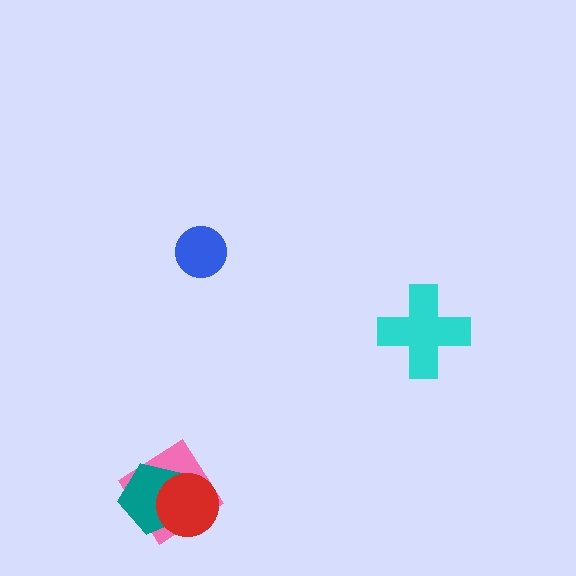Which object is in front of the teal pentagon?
The red circle is in front of the teal pentagon.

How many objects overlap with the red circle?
2 objects overlap with the red circle.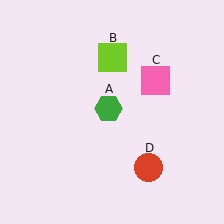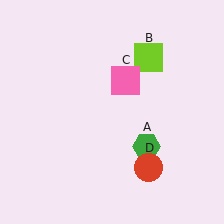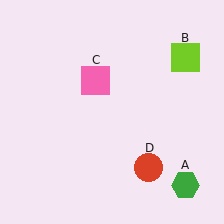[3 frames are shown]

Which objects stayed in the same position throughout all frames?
Red circle (object D) remained stationary.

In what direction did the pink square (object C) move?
The pink square (object C) moved left.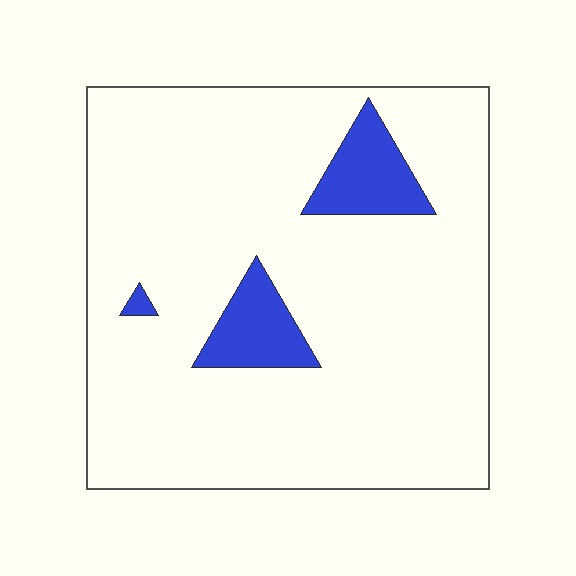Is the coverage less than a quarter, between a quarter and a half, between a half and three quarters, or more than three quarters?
Less than a quarter.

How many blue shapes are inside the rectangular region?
3.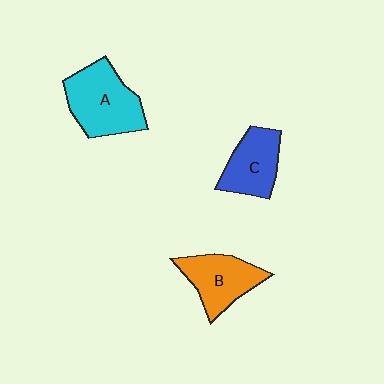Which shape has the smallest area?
Shape C (blue).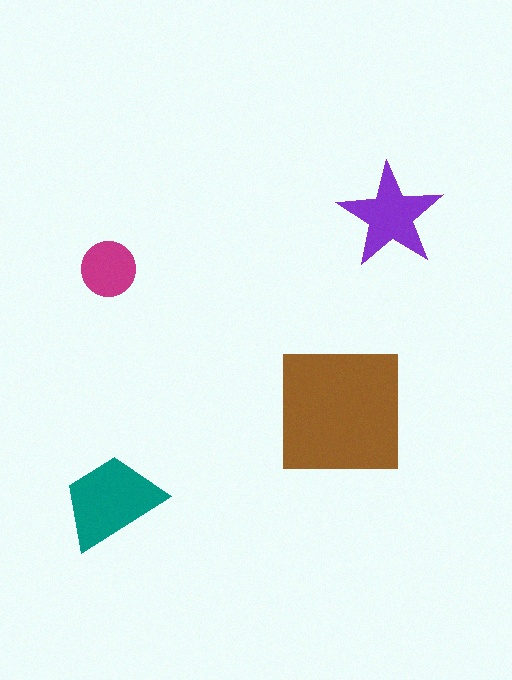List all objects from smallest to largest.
The magenta circle, the purple star, the teal trapezoid, the brown square.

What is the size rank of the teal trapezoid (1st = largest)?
2nd.